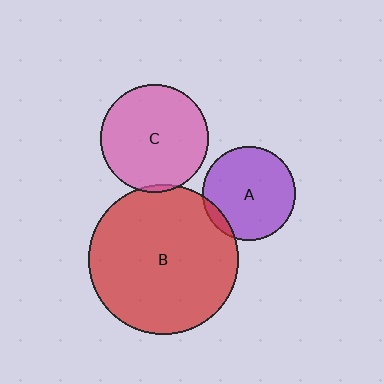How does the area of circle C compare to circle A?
Approximately 1.3 times.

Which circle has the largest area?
Circle B (red).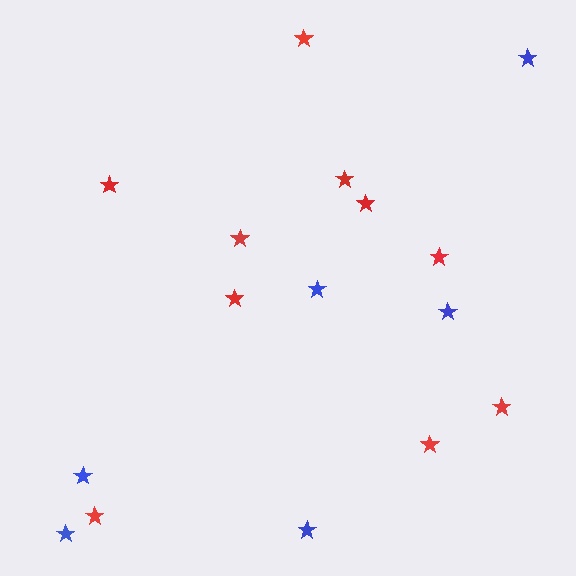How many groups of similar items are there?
There are 2 groups: one group of blue stars (6) and one group of red stars (10).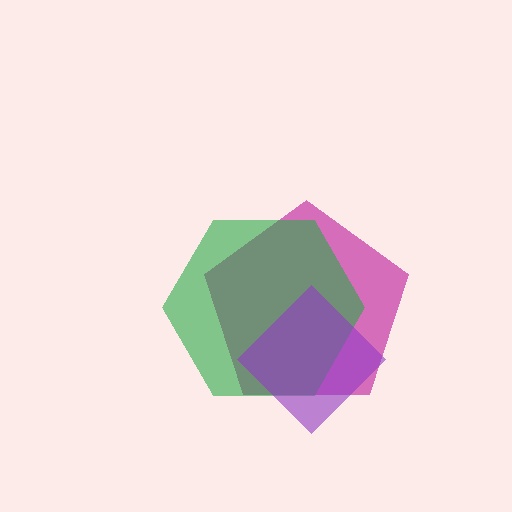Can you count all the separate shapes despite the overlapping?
Yes, there are 3 separate shapes.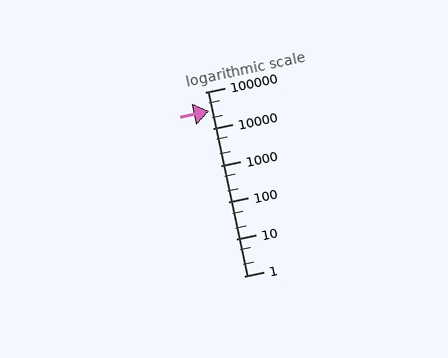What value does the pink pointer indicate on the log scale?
The pointer indicates approximately 30000.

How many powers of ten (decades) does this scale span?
The scale spans 5 decades, from 1 to 100000.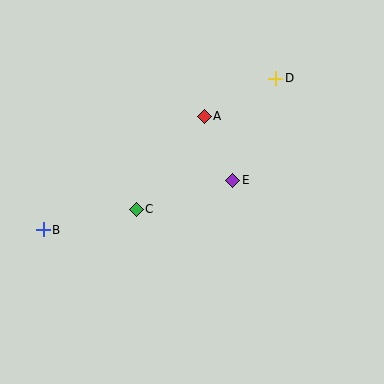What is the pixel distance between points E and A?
The distance between E and A is 70 pixels.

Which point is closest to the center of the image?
Point E at (233, 180) is closest to the center.